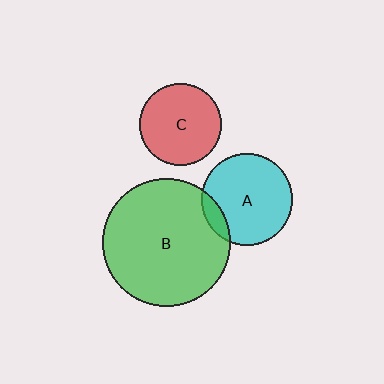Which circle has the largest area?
Circle B (green).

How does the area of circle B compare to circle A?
Approximately 2.0 times.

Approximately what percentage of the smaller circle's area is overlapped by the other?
Approximately 10%.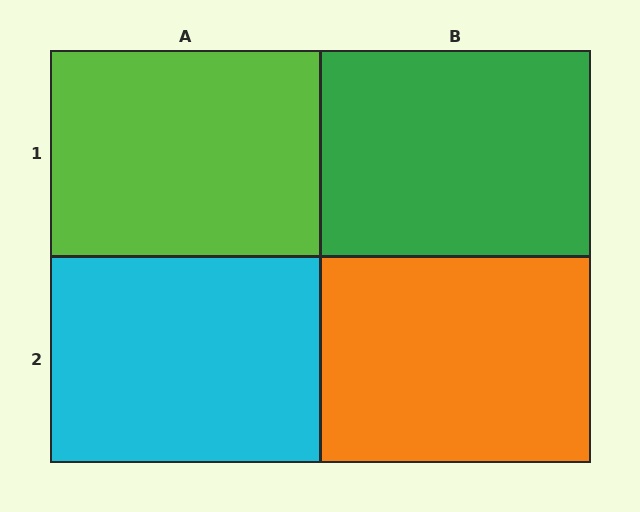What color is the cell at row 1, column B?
Green.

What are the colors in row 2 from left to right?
Cyan, orange.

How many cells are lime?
1 cell is lime.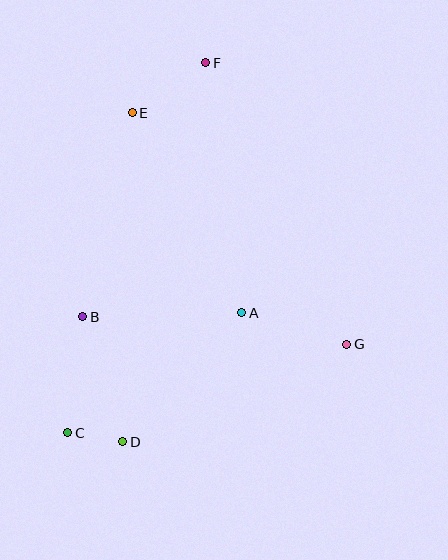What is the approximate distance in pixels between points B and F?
The distance between B and F is approximately 283 pixels.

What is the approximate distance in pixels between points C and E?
The distance between C and E is approximately 326 pixels.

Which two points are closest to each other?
Points C and D are closest to each other.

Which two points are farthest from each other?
Points C and F are farthest from each other.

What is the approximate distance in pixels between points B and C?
The distance between B and C is approximately 117 pixels.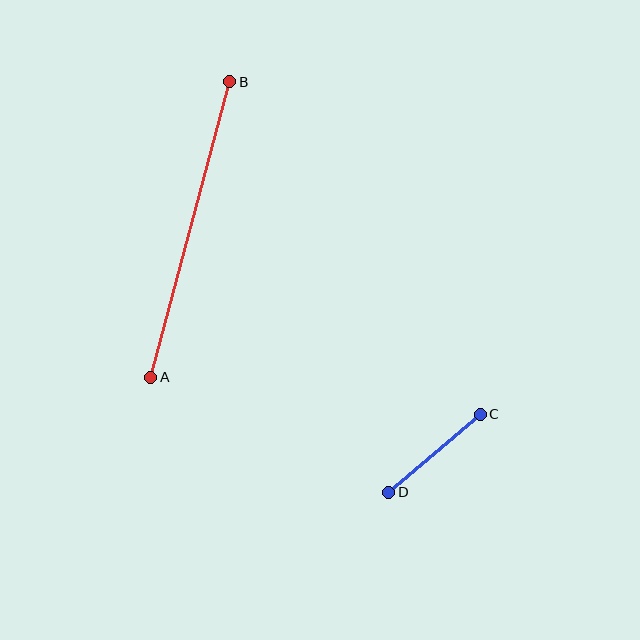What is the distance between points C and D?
The distance is approximately 120 pixels.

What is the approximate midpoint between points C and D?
The midpoint is at approximately (435, 453) pixels.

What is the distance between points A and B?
The distance is approximately 306 pixels.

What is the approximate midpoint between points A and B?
The midpoint is at approximately (190, 229) pixels.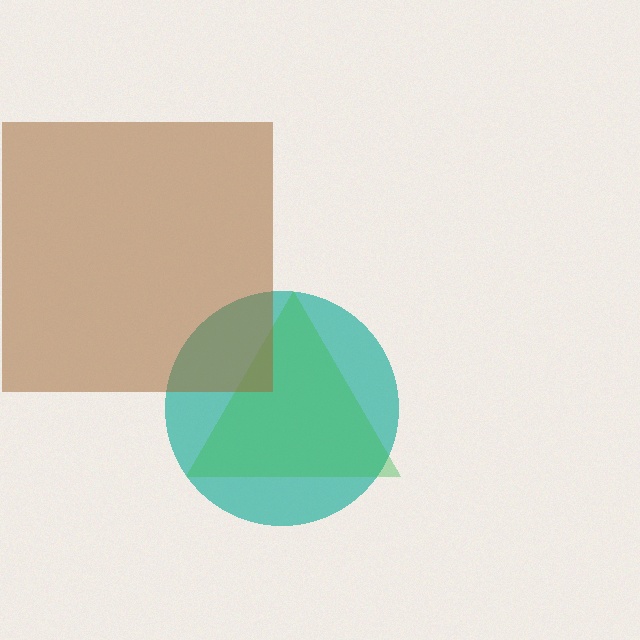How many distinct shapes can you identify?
There are 3 distinct shapes: a teal circle, a green triangle, a brown square.